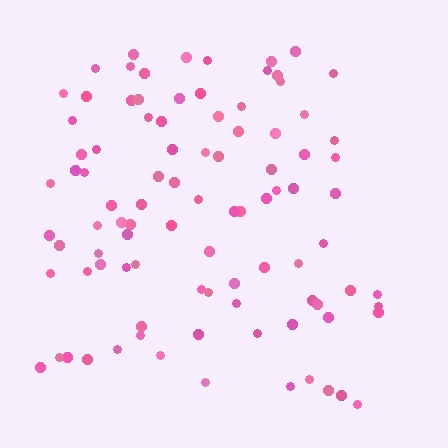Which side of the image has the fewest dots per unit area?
The right.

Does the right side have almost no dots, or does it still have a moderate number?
Still a moderate number, just noticeably fewer than the left.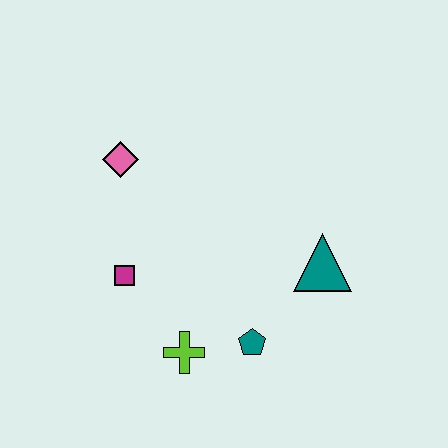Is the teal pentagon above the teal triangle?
No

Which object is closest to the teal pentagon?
The lime cross is closest to the teal pentagon.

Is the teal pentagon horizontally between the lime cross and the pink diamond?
No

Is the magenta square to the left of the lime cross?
Yes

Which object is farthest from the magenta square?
The teal triangle is farthest from the magenta square.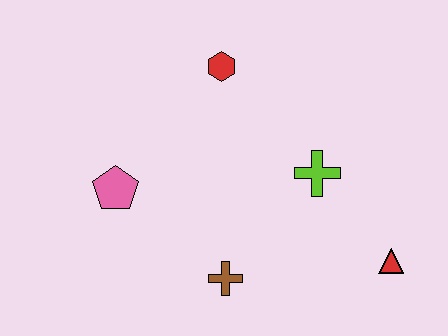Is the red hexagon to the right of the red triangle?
No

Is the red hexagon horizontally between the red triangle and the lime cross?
No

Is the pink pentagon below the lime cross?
Yes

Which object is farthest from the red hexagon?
The red triangle is farthest from the red hexagon.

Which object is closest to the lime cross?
The red triangle is closest to the lime cross.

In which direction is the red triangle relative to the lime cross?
The red triangle is below the lime cross.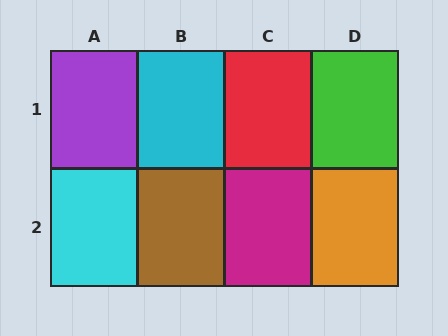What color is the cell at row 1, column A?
Purple.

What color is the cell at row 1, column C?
Red.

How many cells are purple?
1 cell is purple.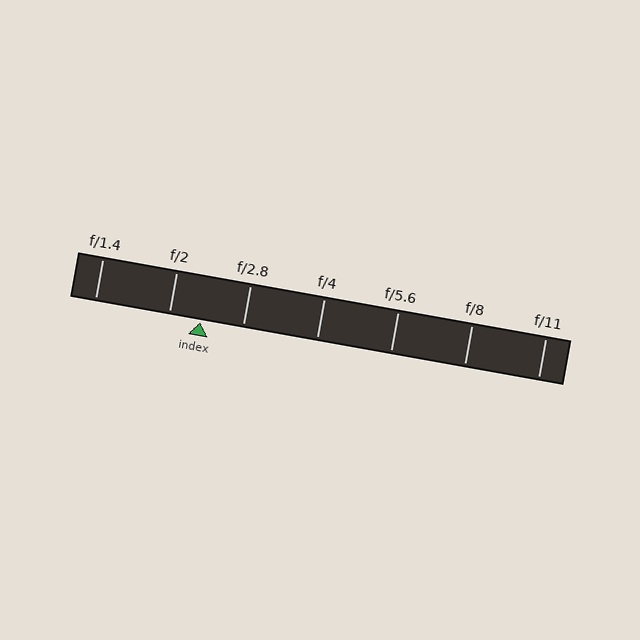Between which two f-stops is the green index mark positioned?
The index mark is between f/2 and f/2.8.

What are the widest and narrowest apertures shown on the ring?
The widest aperture shown is f/1.4 and the narrowest is f/11.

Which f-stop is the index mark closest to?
The index mark is closest to f/2.